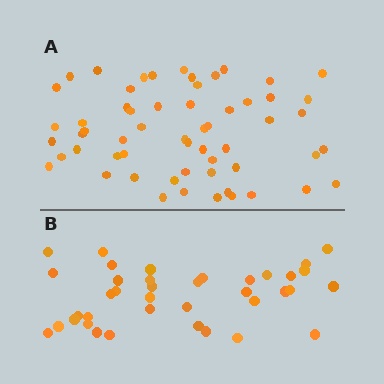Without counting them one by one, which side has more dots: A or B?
Region A (the top region) has more dots.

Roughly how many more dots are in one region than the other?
Region A has approximately 20 more dots than region B.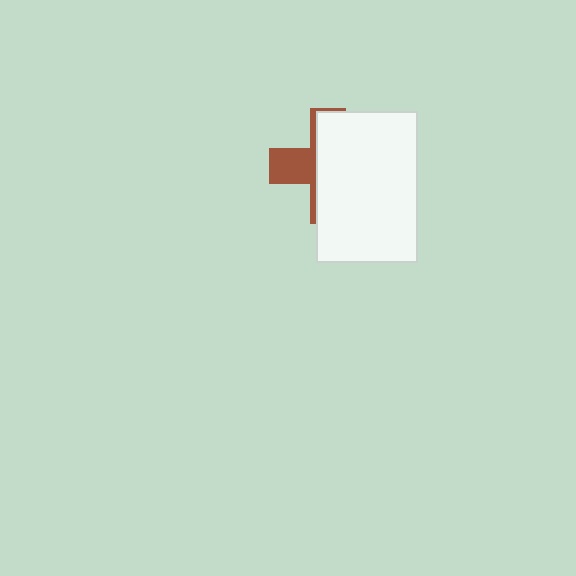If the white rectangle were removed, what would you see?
You would see the complete brown cross.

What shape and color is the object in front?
The object in front is a white rectangle.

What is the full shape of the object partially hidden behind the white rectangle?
The partially hidden object is a brown cross.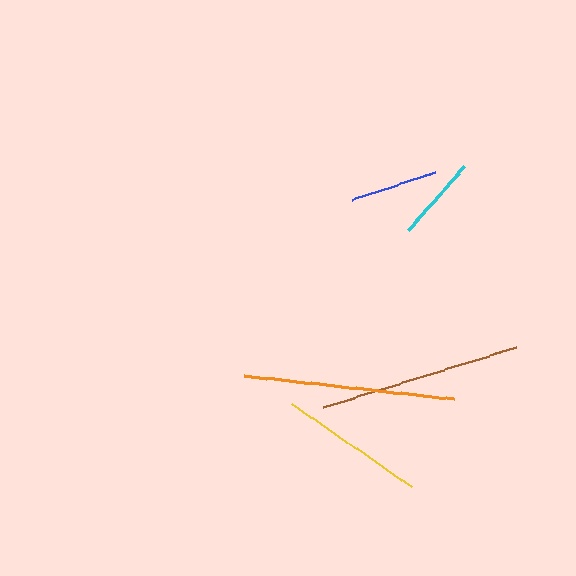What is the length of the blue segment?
The blue segment is approximately 88 pixels long.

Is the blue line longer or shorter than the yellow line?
The yellow line is longer than the blue line.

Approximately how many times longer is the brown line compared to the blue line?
The brown line is approximately 2.3 times the length of the blue line.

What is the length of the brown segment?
The brown segment is approximately 203 pixels long.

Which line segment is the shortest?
The cyan line is the shortest at approximately 85 pixels.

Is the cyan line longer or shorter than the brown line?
The brown line is longer than the cyan line.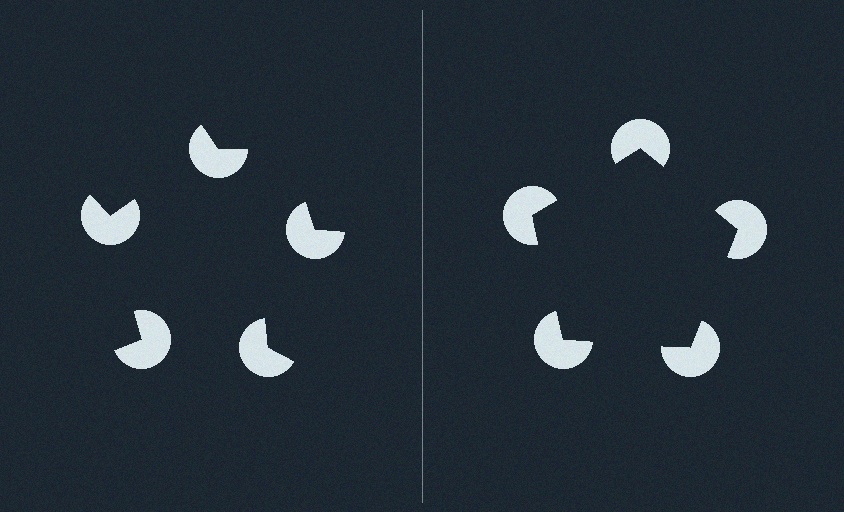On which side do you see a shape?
An illusory pentagon appears on the right side. On the left side the wedge cuts are rotated, so no coherent shape forms.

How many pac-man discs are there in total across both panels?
10 — 5 on each side.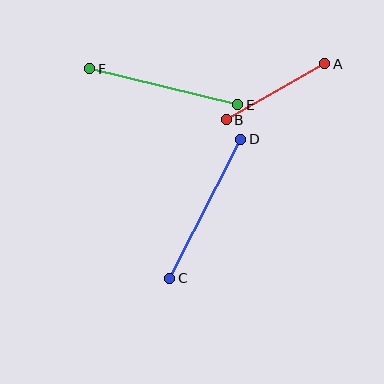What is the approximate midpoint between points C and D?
The midpoint is at approximately (205, 209) pixels.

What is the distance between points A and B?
The distance is approximately 113 pixels.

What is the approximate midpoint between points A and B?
The midpoint is at approximately (275, 92) pixels.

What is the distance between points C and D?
The distance is approximately 156 pixels.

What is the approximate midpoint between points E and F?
The midpoint is at approximately (164, 87) pixels.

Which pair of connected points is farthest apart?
Points C and D are farthest apart.